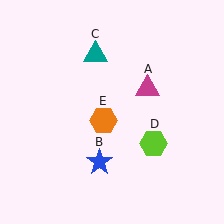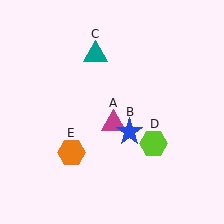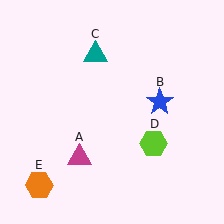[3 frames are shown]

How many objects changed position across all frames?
3 objects changed position: magenta triangle (object A), blue star (object B), orange hexagon (object E).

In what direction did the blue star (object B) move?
The blue star (object B) moved up and to the right.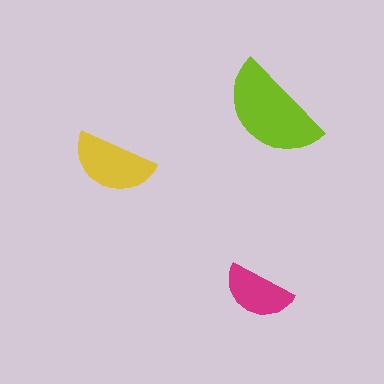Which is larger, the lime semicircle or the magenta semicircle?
The lime one.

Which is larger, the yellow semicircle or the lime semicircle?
The lime one.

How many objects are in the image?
There are 3 objects in the image.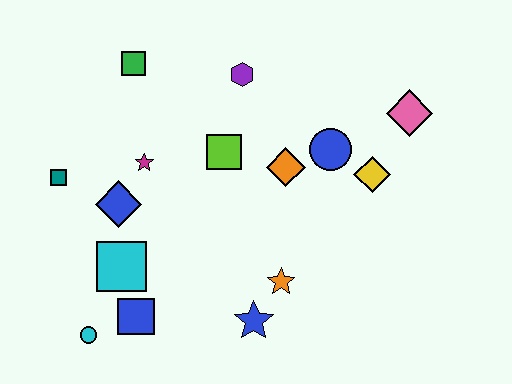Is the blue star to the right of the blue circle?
No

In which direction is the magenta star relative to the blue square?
The magenta star is above the blue square.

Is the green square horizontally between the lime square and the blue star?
No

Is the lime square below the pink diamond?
Yes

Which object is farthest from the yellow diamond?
The cyan circle is farthest from the yellow diamond.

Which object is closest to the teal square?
The blue diamond is closest to the teal square.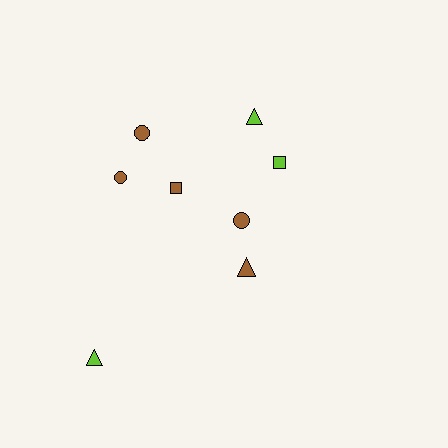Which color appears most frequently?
Brown, with 5 objects.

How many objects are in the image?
There are 8 objects.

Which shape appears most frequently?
Triangle, with 3 objects.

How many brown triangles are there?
There is 1 brown triangle.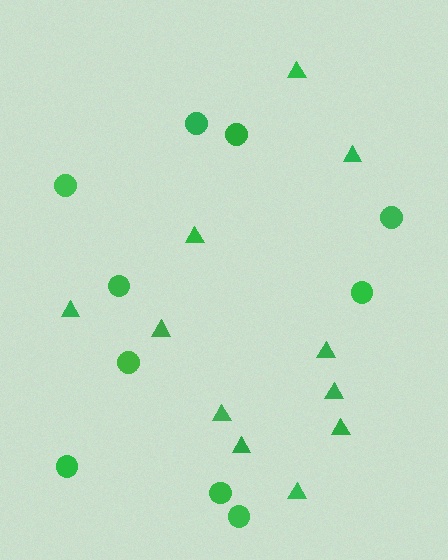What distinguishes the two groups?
There are 2 groups: one group of triangles (11) and one group of circles (10).